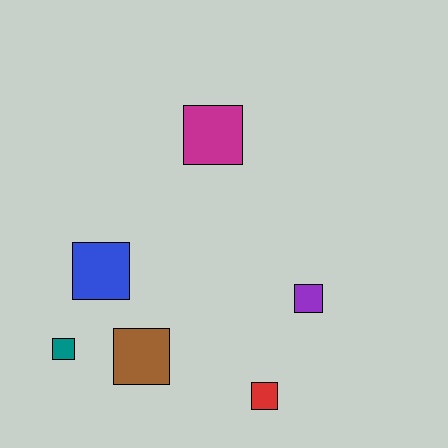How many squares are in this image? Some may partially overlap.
There are 6 squares.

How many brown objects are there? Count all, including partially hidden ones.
There is 1 brown object.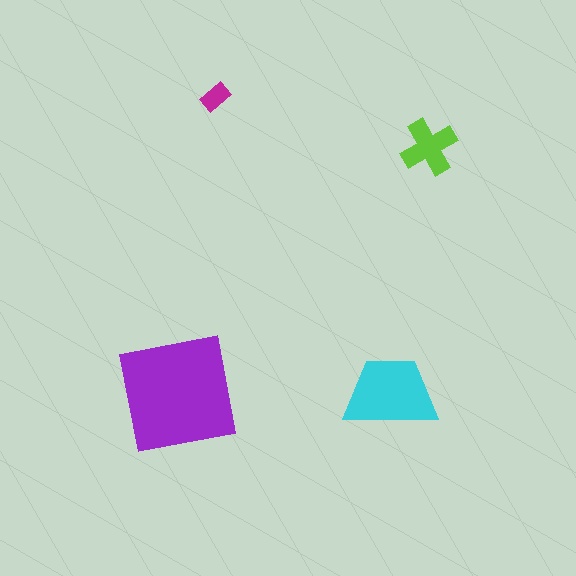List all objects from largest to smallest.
The purple square, the cyan trapezoid, the lime cross, the magenta rectangle.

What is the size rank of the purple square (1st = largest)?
1st.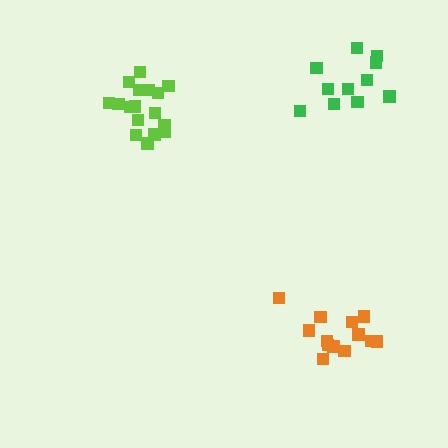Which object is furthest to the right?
The green cluster is rightmost.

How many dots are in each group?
Group 1: 11 dots, Group 2: 17 dots, Group 3: 13 dots (41 total).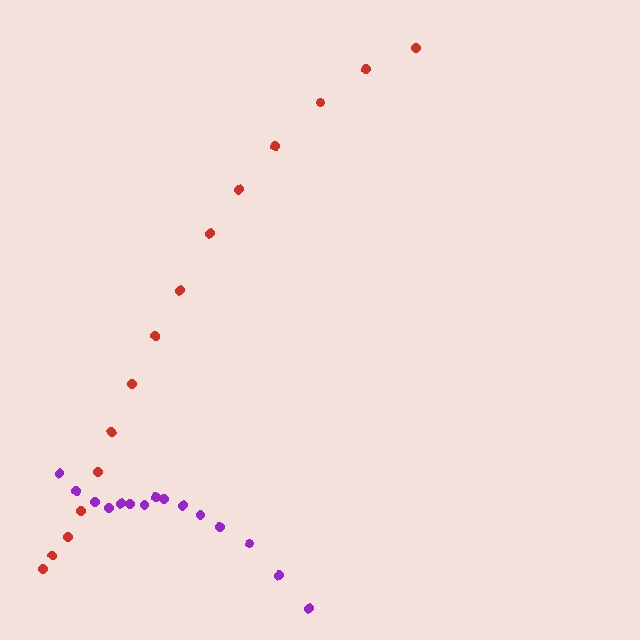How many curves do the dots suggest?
There are 2 distinct paths.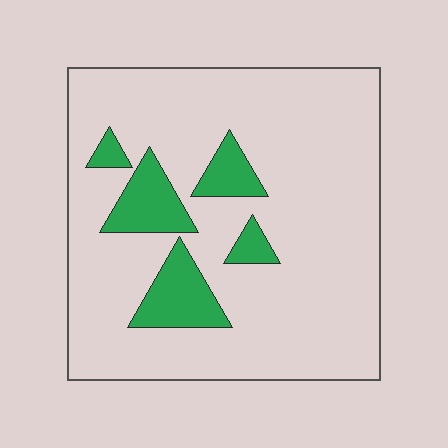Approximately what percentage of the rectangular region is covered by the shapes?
Approximately 15%.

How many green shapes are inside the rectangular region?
5.